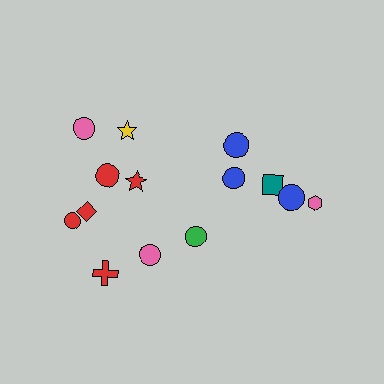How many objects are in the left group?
There are 8 objects.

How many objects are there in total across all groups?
There are 14 objects.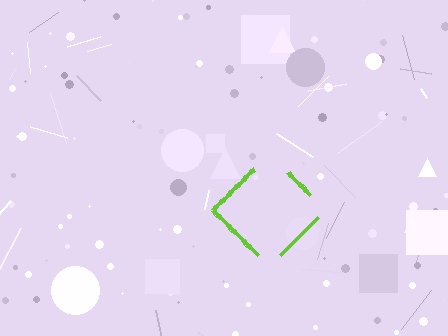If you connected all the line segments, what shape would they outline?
They would outline a diamond.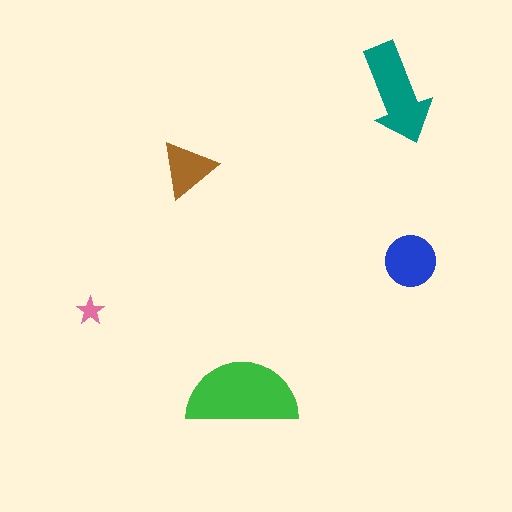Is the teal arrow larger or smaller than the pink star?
Larger.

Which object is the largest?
The green semicircle.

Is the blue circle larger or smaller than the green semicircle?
Smaller.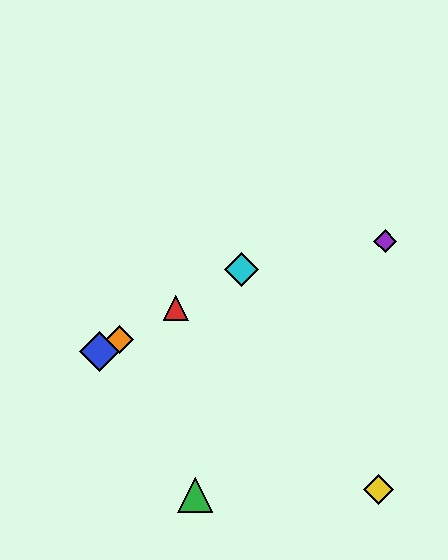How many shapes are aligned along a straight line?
4 shapes (the red triangle, the blue diamond, the orange diamond, the cyan diamond) are aligned along a straight line.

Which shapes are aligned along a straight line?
The red triangle, the blue diamond, the orange diamond, the cyan diamond are aligned along a straight line.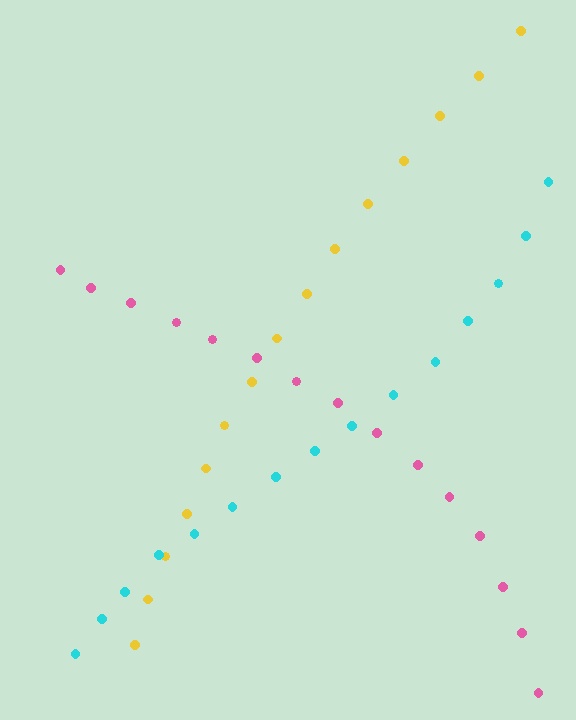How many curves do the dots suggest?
There are 3 distinct paths.